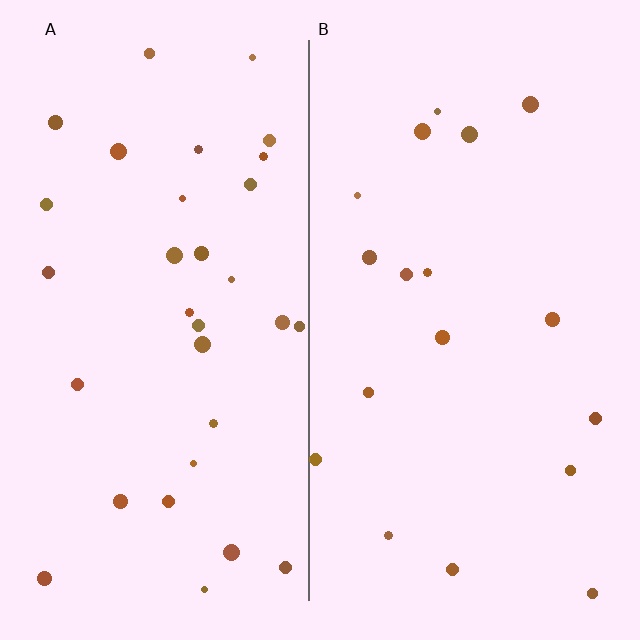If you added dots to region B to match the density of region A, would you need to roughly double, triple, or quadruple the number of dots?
Approximately double.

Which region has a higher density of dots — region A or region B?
A (the left).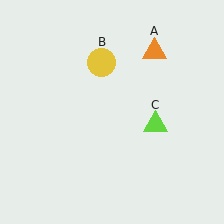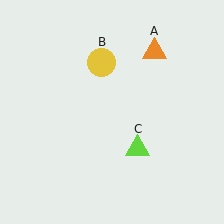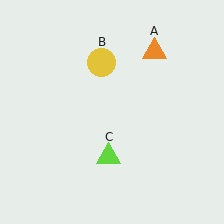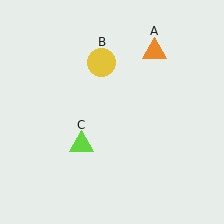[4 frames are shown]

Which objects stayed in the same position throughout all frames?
Orange triangle (object A) and yellow circle (object B) remained stationary.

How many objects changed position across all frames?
1 object changed position: lime triangle (object C).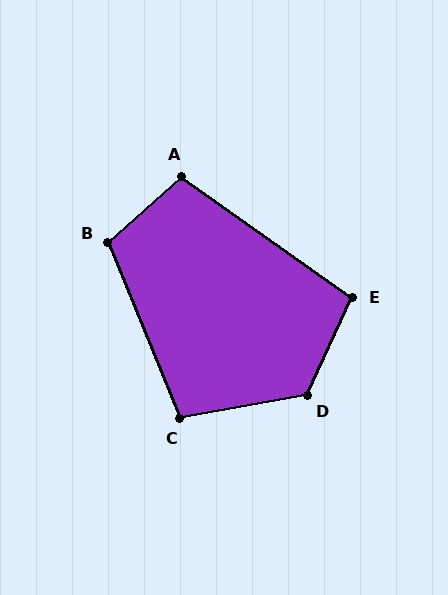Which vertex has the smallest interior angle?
E, at approximately 101 degrees.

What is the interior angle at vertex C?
Approximately 102 degrees (obtuse).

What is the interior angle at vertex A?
Approximately 102 degrees (obtuse).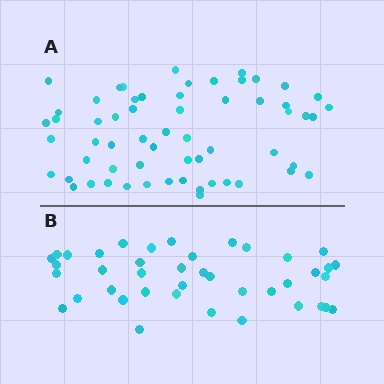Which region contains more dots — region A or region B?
Region A (the top region) has more dots.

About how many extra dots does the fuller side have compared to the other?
Region A has approximately 20 more dots than region B.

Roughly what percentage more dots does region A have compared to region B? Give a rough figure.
About 45% more.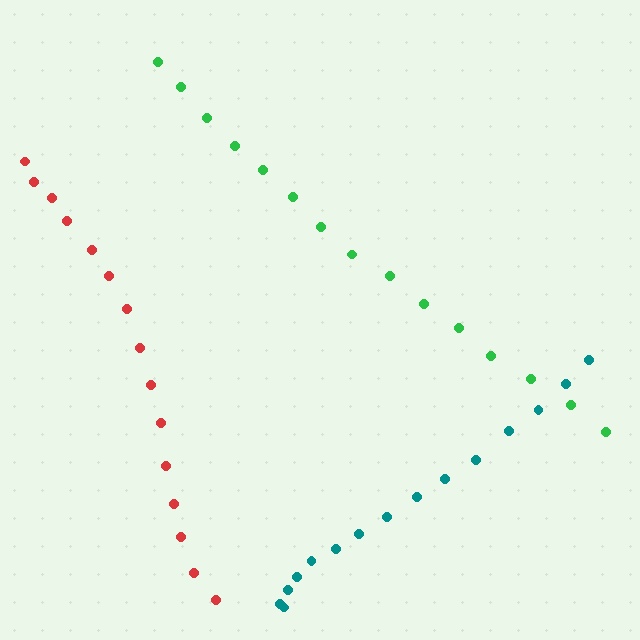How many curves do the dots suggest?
There are 3 distinct paths.